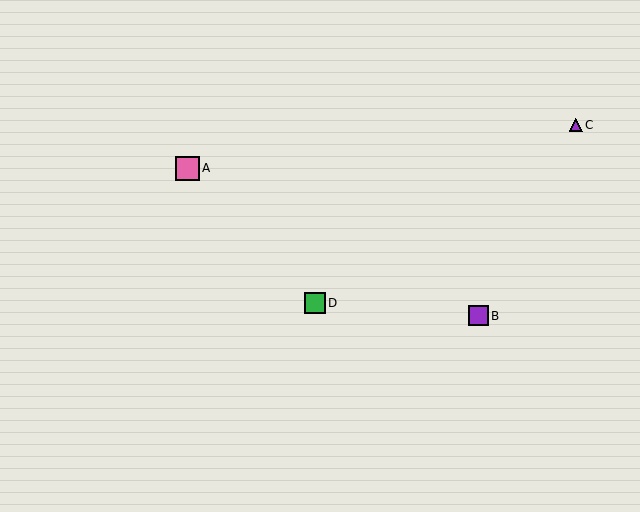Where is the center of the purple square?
The center of the purple square is at (478, 316).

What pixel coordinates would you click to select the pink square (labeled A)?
Click at (187, 168) to select the pink square A.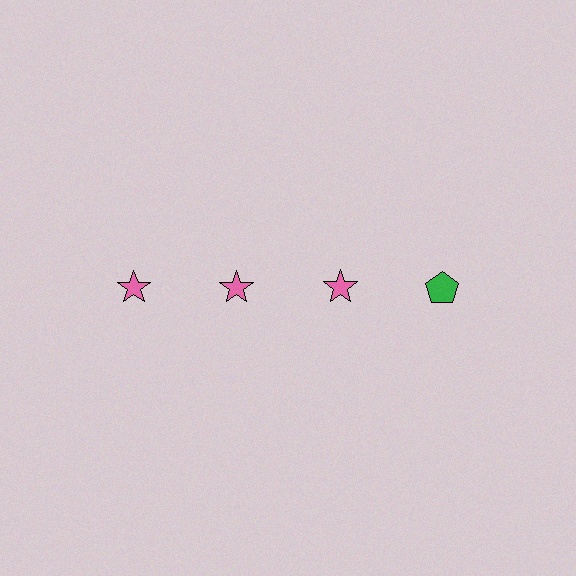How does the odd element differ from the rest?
It differs in both color (green instead of pink) and shape (pentagon instead of star).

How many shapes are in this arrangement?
There are 4 shapes arranged in a grid pattern.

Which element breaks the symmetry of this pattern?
The green pentagon in the top row, second from right column breaks the symmetry. All other shapes are pink stars.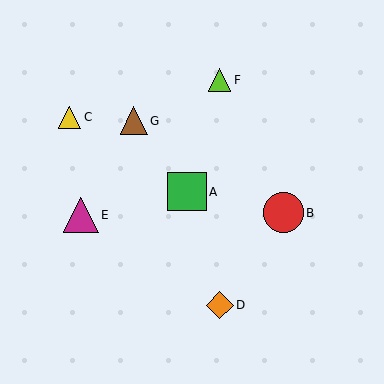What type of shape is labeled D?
Shape D is an orange diamond.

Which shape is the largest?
The red circle (labeled B) is the largest.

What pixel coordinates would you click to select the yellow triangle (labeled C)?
Click at (70, 117) to select the yellow triangle C.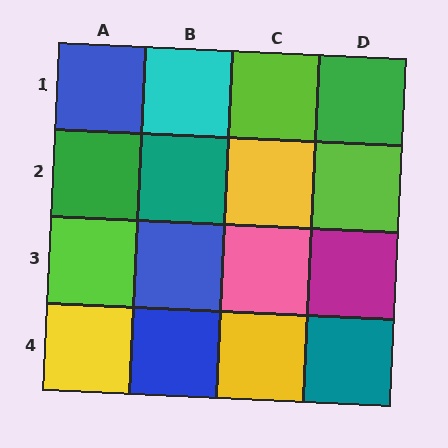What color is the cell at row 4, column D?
Teal.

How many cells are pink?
1 cell is pink.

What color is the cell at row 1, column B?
Cyan.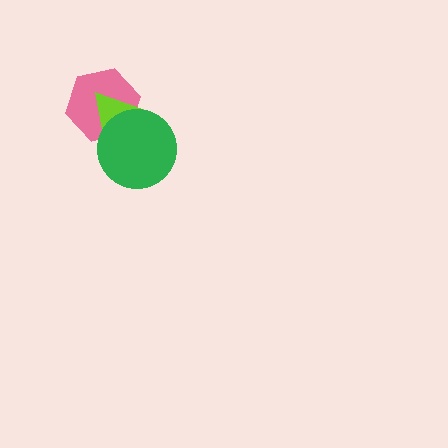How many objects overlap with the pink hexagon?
2 objects overlap with the pink hexagon.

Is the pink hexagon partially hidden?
Yes, it is partially covered by another shape.